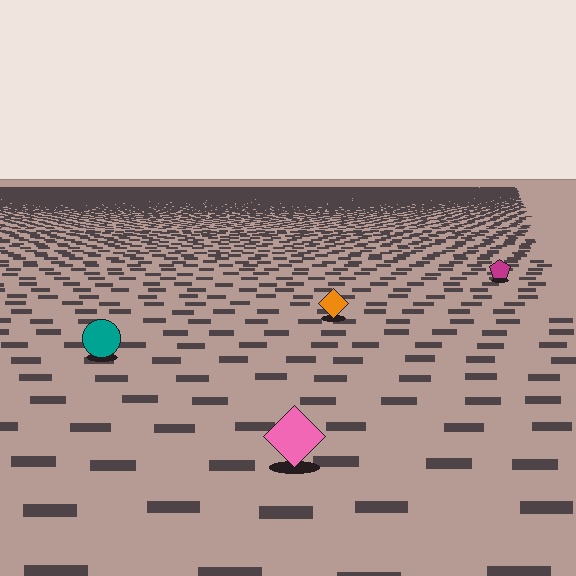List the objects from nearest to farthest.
From nearest to farthest: the pink diamond, the teal circle, the orange diamond, the magenta pentagon.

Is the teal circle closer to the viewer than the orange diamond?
Yes. The teal circle is closer — you can tell from the texture gradient: the ground texture is coarser near it.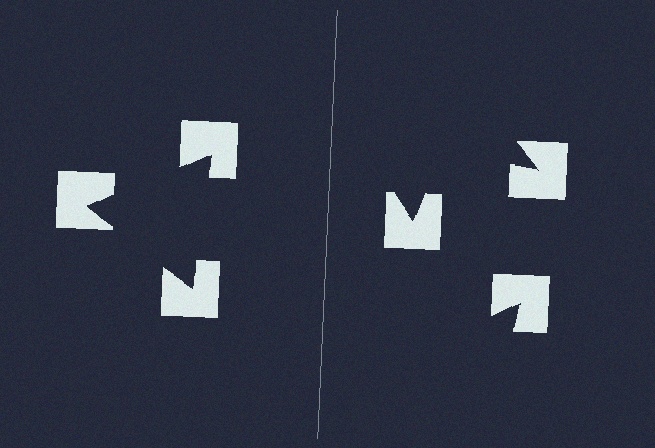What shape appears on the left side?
An illusory triangle.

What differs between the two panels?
The notched squares are positioned identically on both sides; only the wedge orientations differ. On the left they align to a triangle; on the right they are misaligned.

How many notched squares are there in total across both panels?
6 — 3 on each side.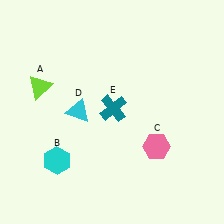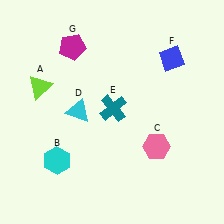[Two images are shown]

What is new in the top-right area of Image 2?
A blue diamond (F) was added in the top-right area of Image 2.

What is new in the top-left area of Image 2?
A magenta pentagon (G) was added in the top-left area of Image 2.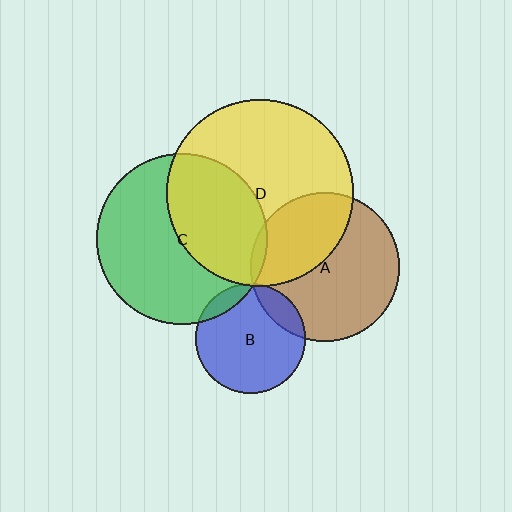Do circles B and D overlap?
Yes.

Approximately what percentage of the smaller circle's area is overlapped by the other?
Approximately 5%.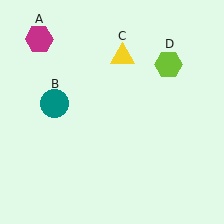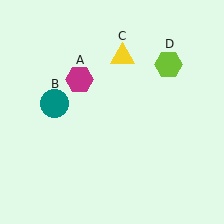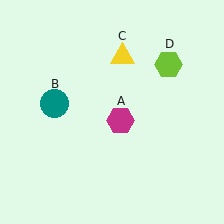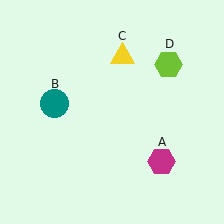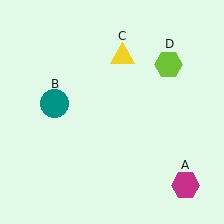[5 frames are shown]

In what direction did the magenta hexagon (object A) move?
The magenta hexagon (object A) moved down and to the right.